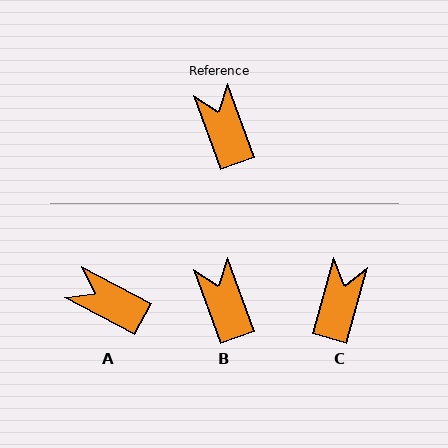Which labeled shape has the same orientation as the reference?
B.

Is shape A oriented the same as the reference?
No, it is off by about 42 degrees.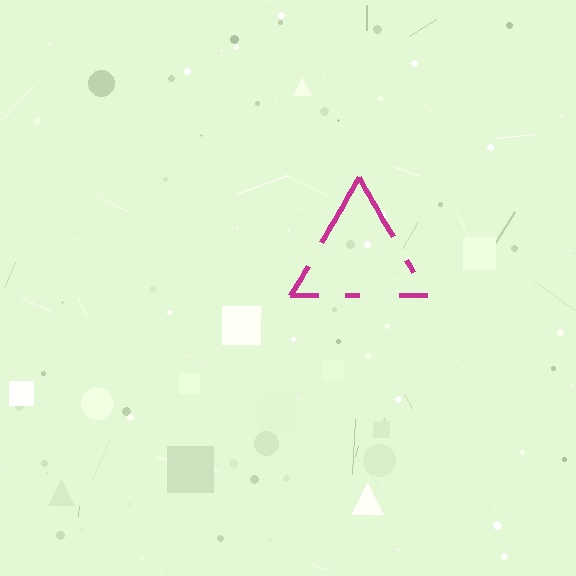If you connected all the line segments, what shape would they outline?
They would outline a triangle.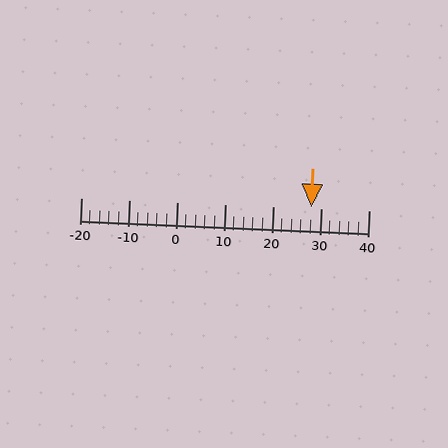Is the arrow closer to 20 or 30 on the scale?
The arrow is closer to 30.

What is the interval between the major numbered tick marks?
The major tick marks are spaced 10 units apart.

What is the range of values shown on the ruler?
The ruler shows values from -20 to 40.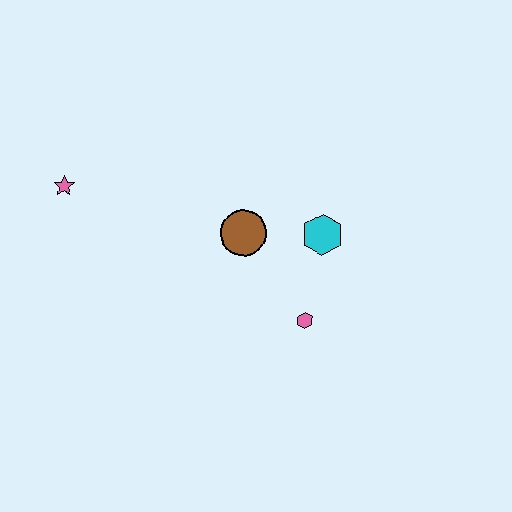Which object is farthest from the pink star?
The pink hexagon is farthest from the pink star.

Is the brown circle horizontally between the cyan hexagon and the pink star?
Yes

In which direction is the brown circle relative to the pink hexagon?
The brown circle is above the pink hexagon.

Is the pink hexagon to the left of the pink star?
No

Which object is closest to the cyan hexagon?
The brown circle is closest to the cyan hexagon.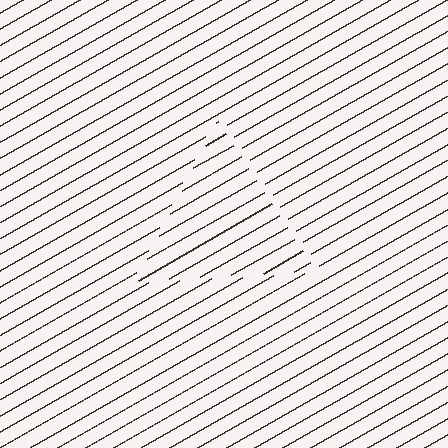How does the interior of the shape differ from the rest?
The interior of the shape contains the same grating, shifted by half a period — the contour is defined by the phase discontinuity where line-ends from the inner and outer gratings abut.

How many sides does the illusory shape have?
3 sides — the line-ends trace a triangle.